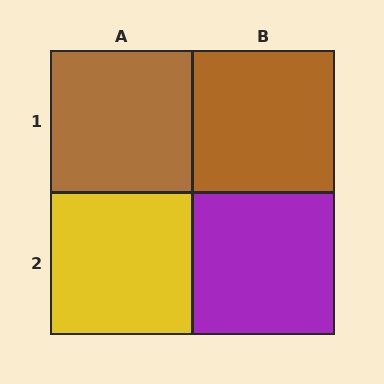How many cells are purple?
1 cell is purple.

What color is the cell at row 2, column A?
Yellow.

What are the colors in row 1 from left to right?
Brown, brown.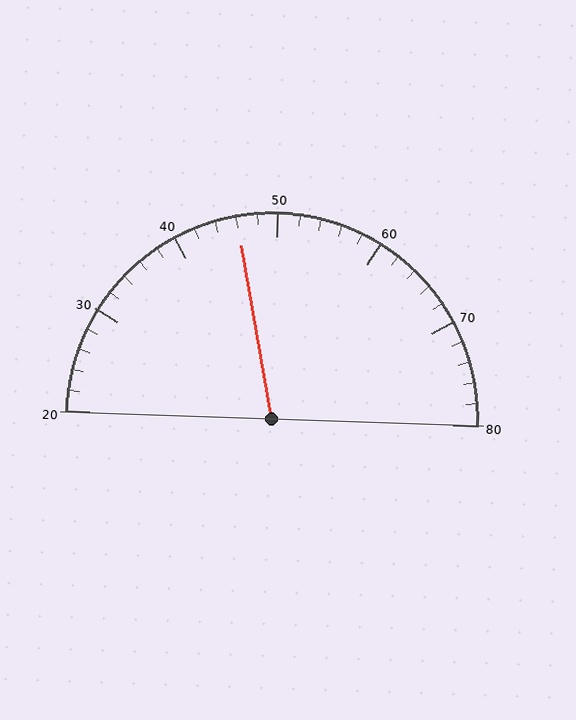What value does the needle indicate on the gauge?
The needle indicates approximately 46.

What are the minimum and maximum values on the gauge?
The gauge ranges from 20 to 80.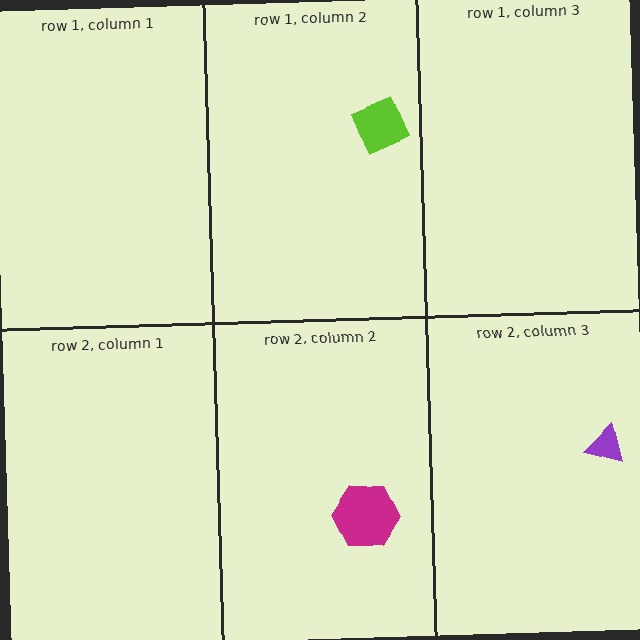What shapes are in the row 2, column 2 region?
The magenta hexagon.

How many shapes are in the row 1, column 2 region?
1.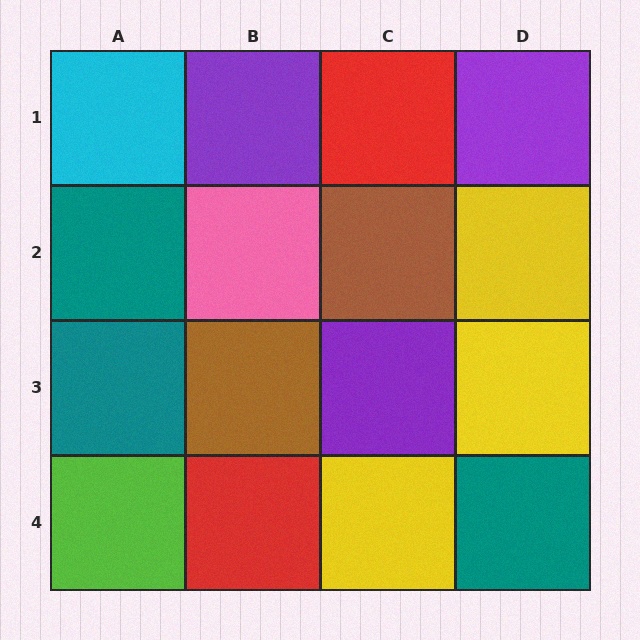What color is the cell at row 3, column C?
Purple.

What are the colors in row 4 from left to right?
Lime, red, yellow, teal.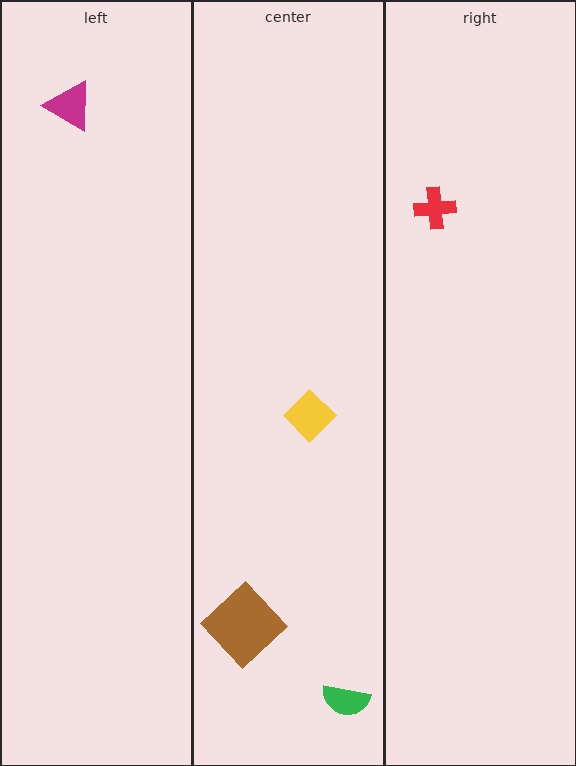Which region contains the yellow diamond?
The center region.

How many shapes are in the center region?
3.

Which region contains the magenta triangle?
The left region.